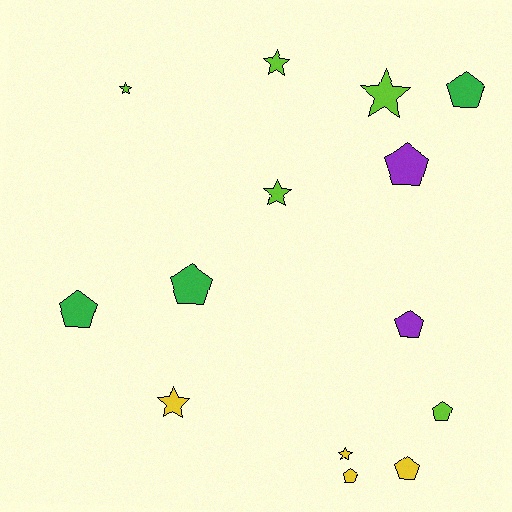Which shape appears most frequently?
Pentagon, with 8 objects.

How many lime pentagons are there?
There is 1 lime pentagon.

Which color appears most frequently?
Lime, with 5 objects.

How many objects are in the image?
There are 14 objects.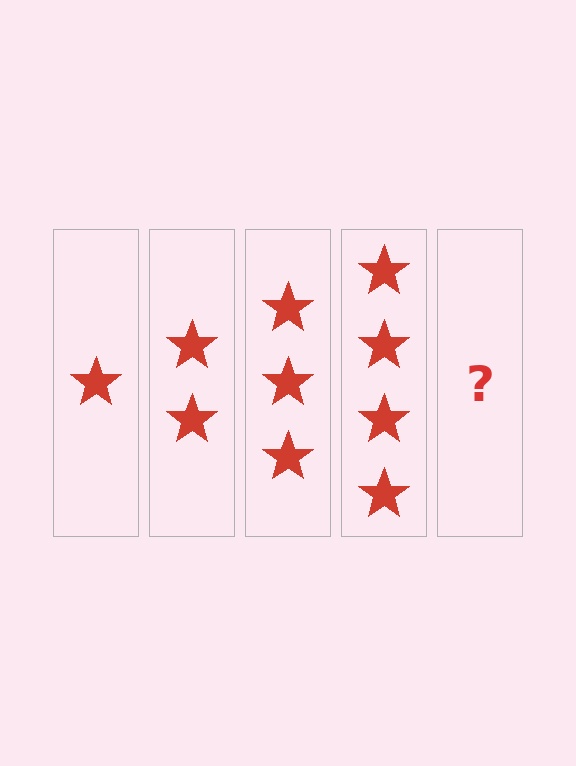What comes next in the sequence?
The next element should be 5 stars.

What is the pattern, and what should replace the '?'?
The pattern is that each step adds one more star. The '?' should be 5 stars.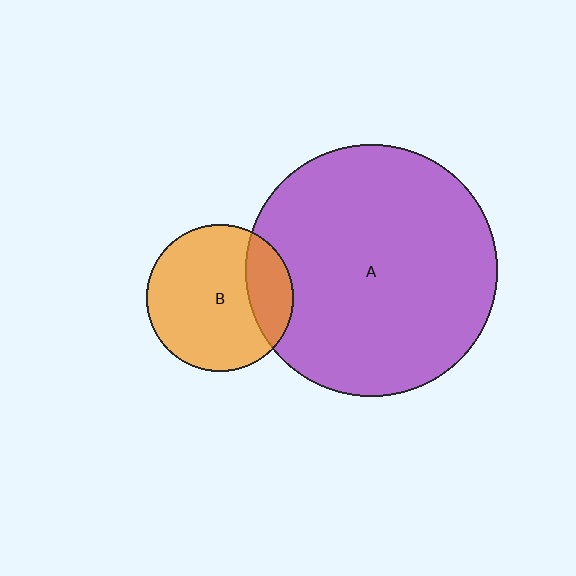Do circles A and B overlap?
Yes.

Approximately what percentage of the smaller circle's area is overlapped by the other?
Approximately 20%.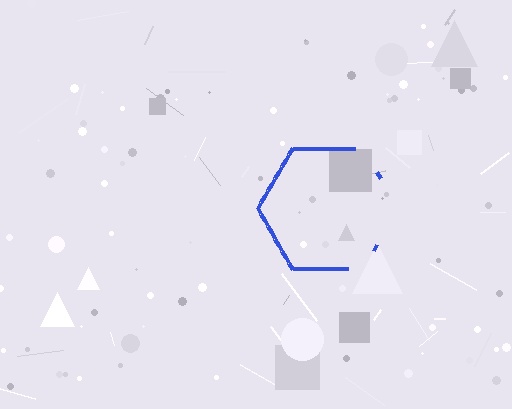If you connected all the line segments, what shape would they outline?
They would outline a hexagon.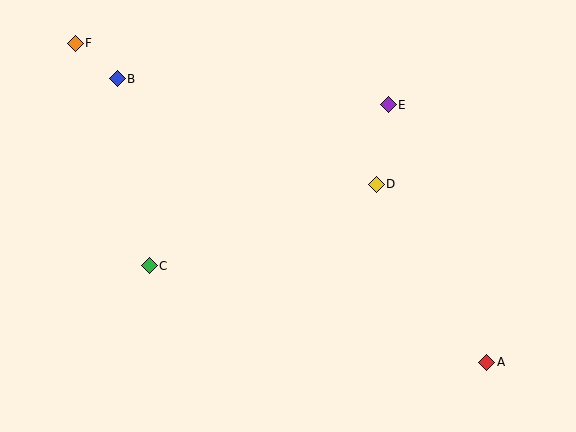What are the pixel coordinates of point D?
Point D is at (376, 184).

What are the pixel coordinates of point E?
Point E is at (388, 105).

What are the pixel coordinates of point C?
Point C is at (149, 266).